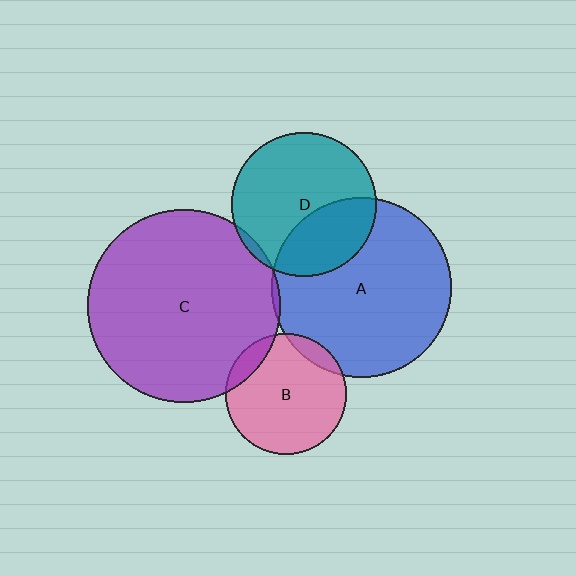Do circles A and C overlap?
Yes.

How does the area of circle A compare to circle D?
Approximately 1.5 times.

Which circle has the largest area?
Circle C (purple).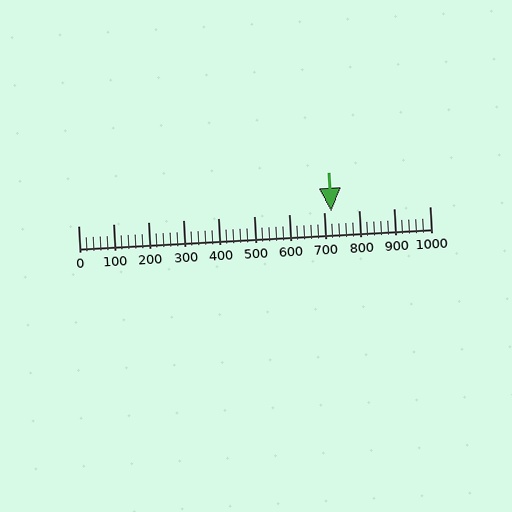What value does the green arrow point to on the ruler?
The green arrow points to approximately 720.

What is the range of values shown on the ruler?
The ruler shows values from 0 to 1000.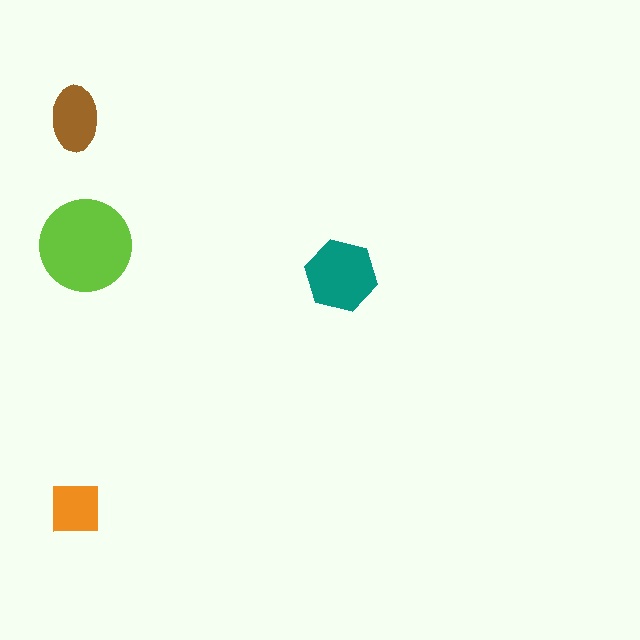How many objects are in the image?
There are 4 objects in the image.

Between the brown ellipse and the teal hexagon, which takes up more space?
The teal hexagon.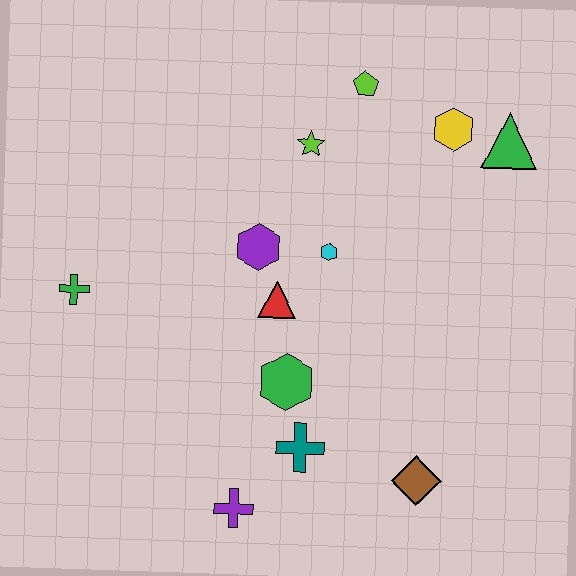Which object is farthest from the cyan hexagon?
The purple cross is farthest from the cyan hexagon.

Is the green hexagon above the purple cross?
Yes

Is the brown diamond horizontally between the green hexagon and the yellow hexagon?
Yes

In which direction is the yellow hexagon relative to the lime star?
The yellow hexagon is to the right of the lime star.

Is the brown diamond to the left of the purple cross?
No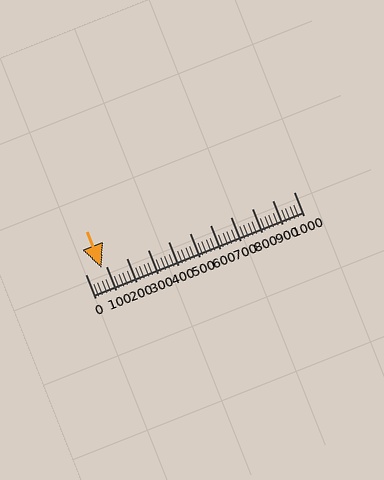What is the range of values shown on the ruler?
The ruler shows values from 0 to 1000.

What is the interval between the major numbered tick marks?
The major tick marks are spaced 100 units apart.